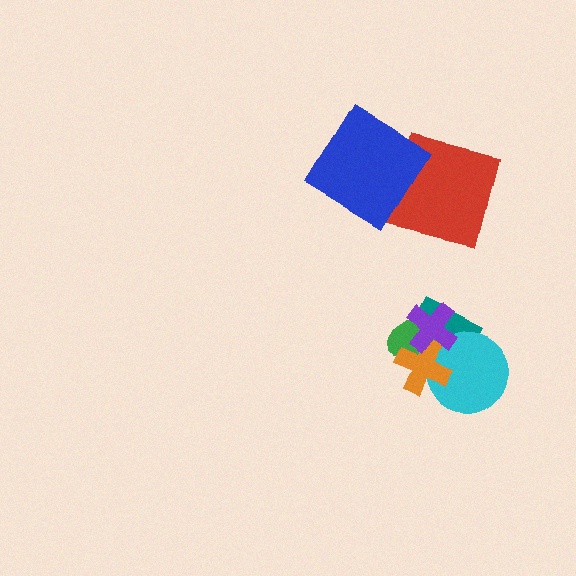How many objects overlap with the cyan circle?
3 objects overlap with the cyan circle.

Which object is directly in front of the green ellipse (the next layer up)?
The orange cross is directly in front of the green ellipse.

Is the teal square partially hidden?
Yes, it is partially covered by another shape.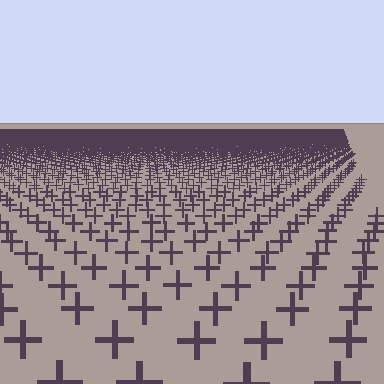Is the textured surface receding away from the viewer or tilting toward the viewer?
The surface is receding away from the viewer. Texture elements get smaller and denser toward the top.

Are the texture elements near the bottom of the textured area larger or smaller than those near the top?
Larger. Near the bottom, elements are closer to the viewer and appear at a bigger on-screen size.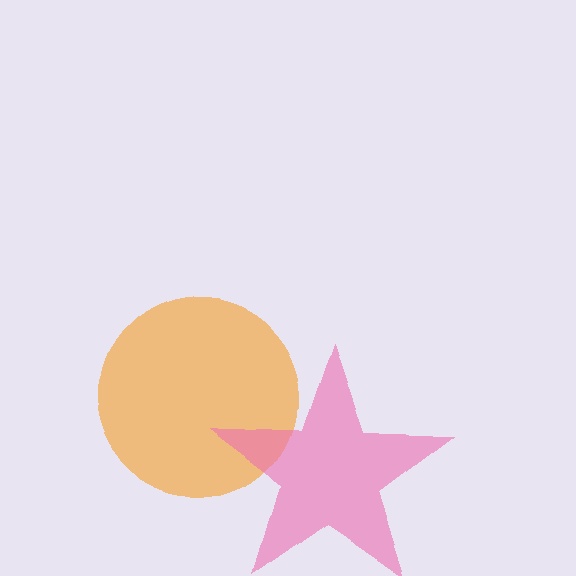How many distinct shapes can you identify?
There are 2 distinct shapes: an orange circle, a pink star.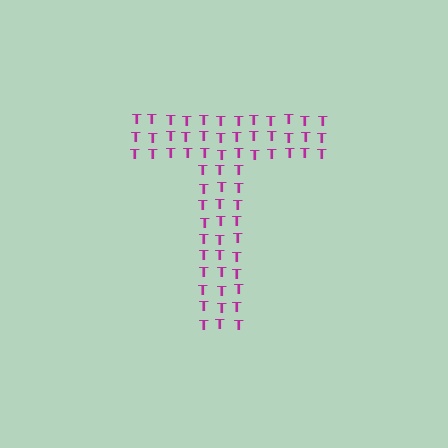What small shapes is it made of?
It is made of small letter T's.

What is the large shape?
The large shape is the letter T.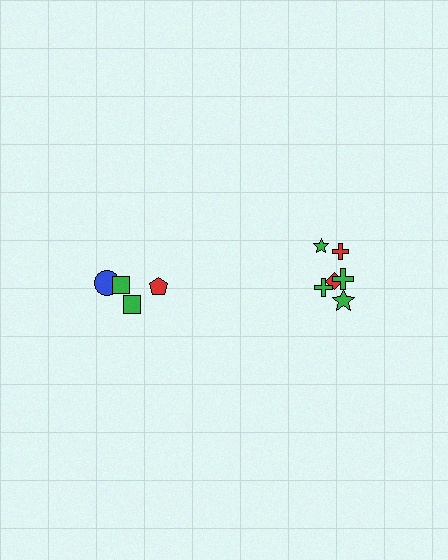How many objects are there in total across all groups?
There are 10 objects.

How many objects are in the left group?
There are 4 objects.